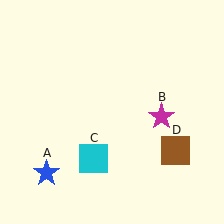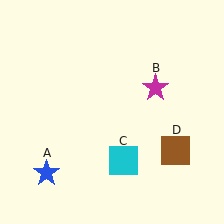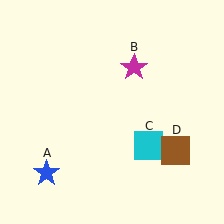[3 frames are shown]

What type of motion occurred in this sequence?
The magenta star (object B), cyan square (object C) rotated counterclockwise around the center of the scene.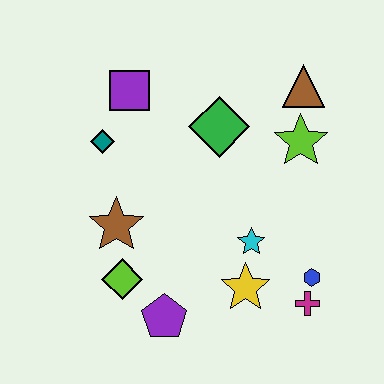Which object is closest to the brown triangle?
The lime star is closest to the brown triangle.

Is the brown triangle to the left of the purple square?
No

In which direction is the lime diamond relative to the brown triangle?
The lime diamond is below the brown triangle.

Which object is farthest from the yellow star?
The purple square is farthest from the yellow star.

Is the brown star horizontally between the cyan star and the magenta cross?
No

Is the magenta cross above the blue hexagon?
No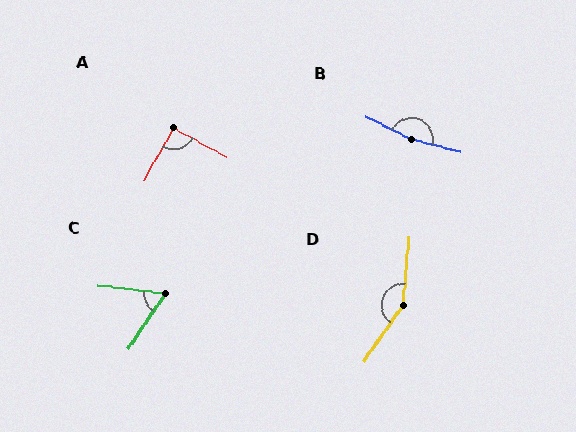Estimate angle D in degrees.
Approximately 150 degrees.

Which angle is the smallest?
C, at approximately 63 degrees.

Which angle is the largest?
B, at approximately 168 degrees.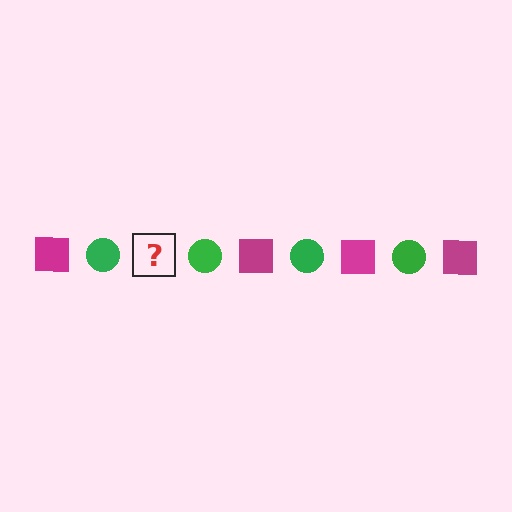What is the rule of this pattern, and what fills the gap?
The rule is that the pattern alternates between magenta square and green circle. The gap should be filled with a magenta square.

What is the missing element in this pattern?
The missing element is a magenta square.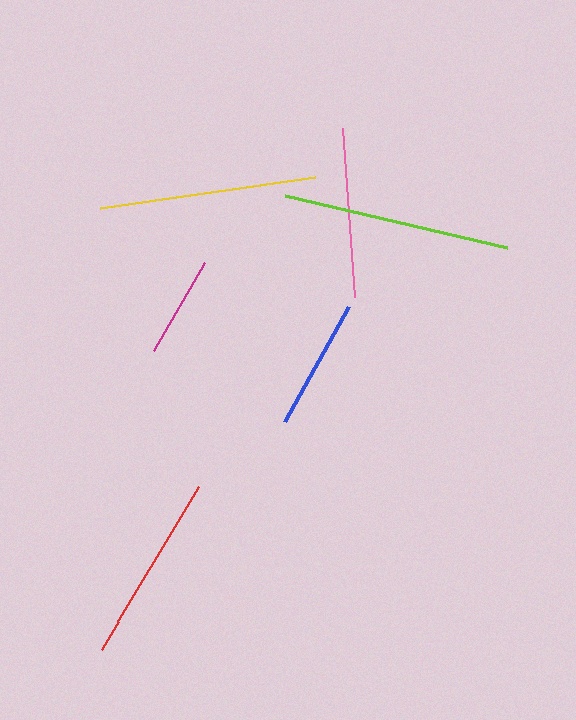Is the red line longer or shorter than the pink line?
The red line is longer than the pink line.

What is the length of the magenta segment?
The magenta segment is approximately 102 pixels long.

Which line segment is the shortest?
The magenta line is the shortest at approximately 102 pixels.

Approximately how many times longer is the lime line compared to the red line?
The lime line is approximately 1.2 times the length of the red line.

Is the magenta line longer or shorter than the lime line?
The lime line is longer than the magenta line.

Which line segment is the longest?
The lime line is the longest at approximately 229 pixels.